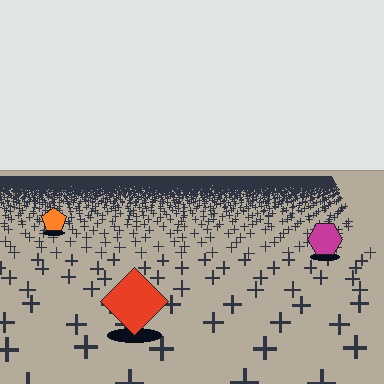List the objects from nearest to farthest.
From nearest to farthest: the red diamond, the magenta hexagon, the orange pentagon.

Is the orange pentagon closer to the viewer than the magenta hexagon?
No. The magenta hexagon is closer — you can tell from the texture gradient: the ground texture is coarser near it.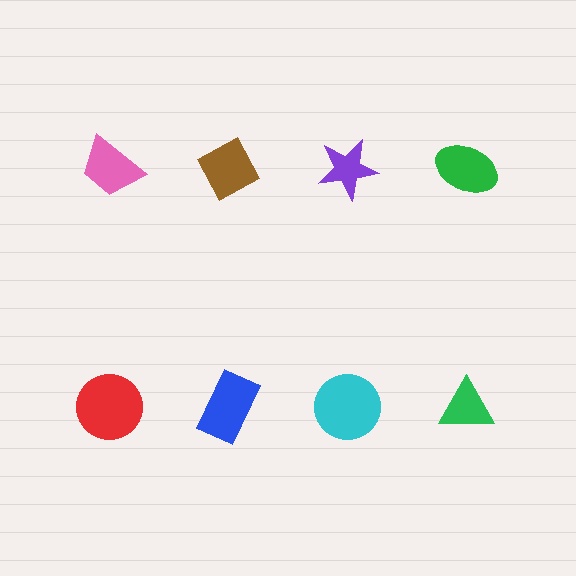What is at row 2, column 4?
A green triangle.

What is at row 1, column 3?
A purple star.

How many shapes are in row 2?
4 shapes.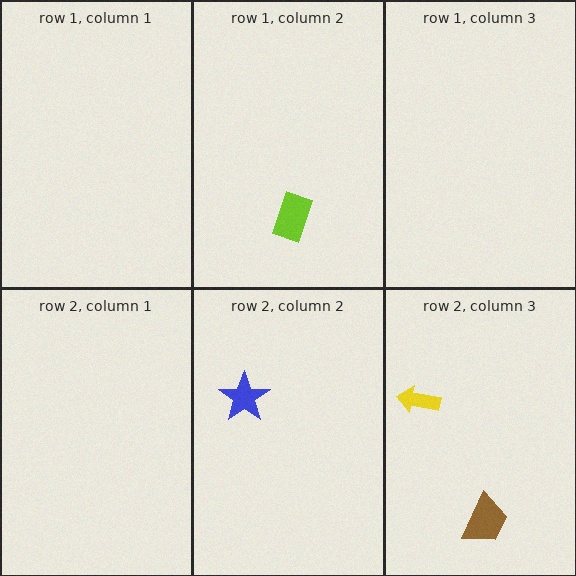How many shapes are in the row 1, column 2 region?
1.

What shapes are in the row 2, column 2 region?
The blue star.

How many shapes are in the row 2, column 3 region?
2.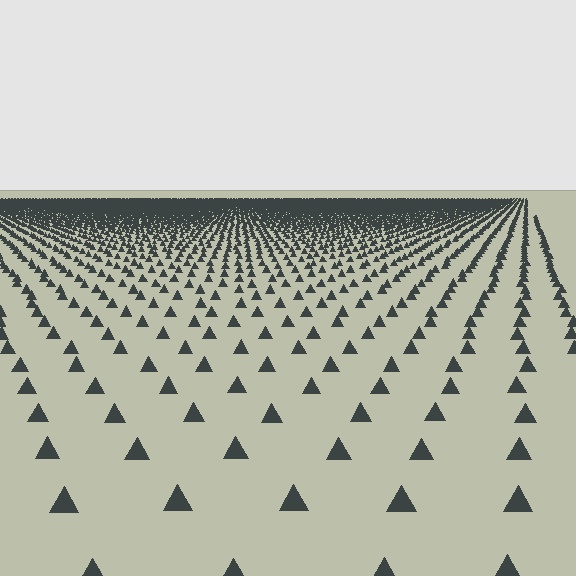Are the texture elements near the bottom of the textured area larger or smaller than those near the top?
Larger. Near the bottom, elements are closer to the viewer and appear at a bigger on-screen size.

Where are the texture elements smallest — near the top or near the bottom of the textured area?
Near the top.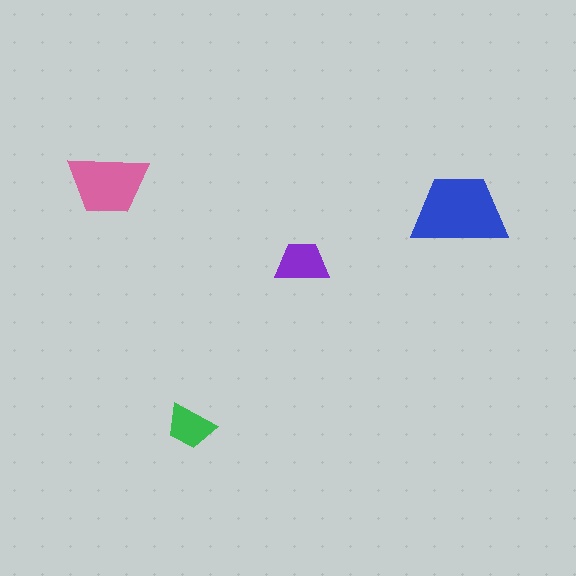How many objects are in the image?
There are 4 objects in the image.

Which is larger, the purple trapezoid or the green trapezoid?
The purple one.